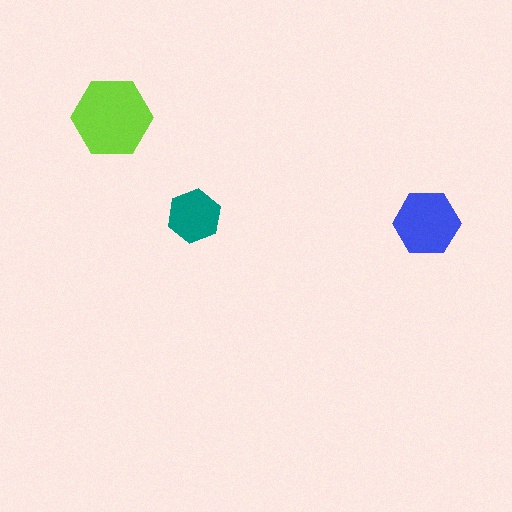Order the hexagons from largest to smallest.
the lime one, the blue one, the teal one.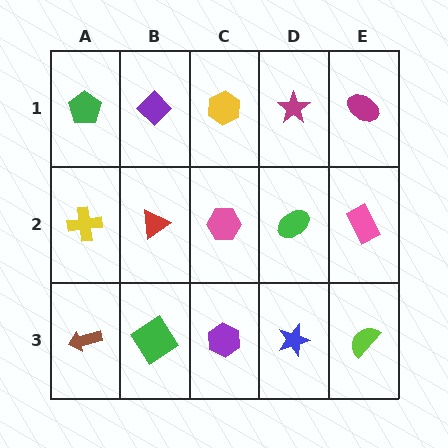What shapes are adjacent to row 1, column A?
A yellow cross (row 2, column A), a purple diamond (row 1, column B).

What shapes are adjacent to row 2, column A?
A green pentagon (row 1, column A), a brown arrow (row 3, column A), a red triangle (row 2, column B).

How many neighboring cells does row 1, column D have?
3.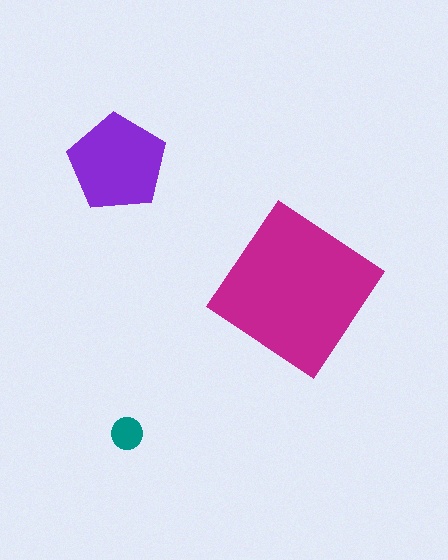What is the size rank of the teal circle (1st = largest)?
3rd.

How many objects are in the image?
There are 3 objects in the image.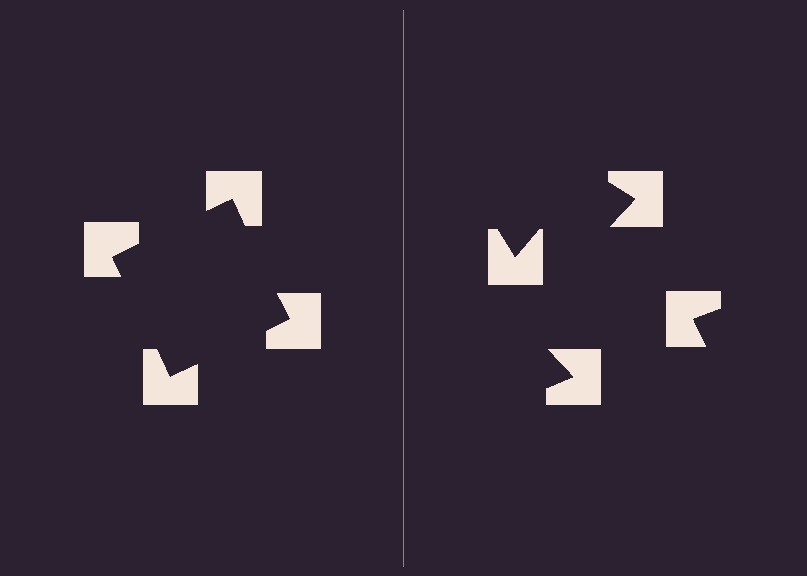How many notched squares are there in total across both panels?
8 — 4 on each side.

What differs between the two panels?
The notched squares are positioned identically on both sides; only the wedge orientations differ. On the left they align to a square; on the right they are misaligned.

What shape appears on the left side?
An illusory square.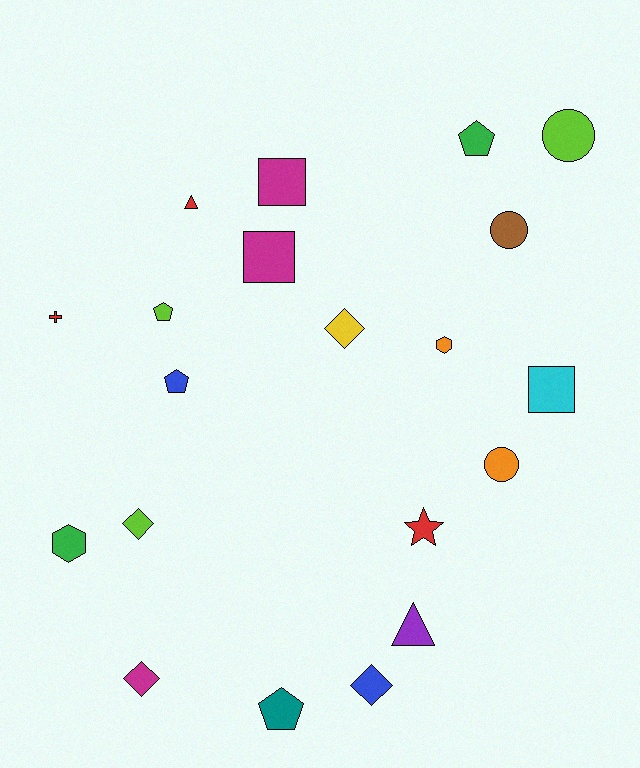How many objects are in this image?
There are 20 objects.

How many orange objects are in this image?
There are 2 orange objects.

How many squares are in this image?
There are 3 squares.